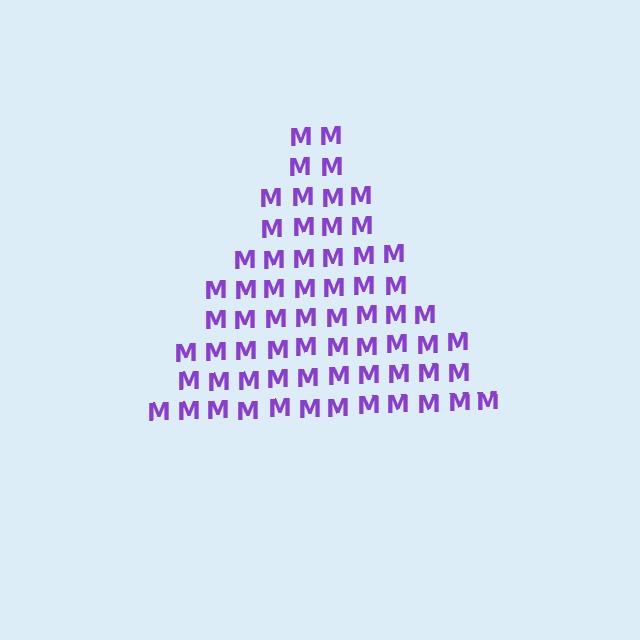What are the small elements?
The small elements are letter M's.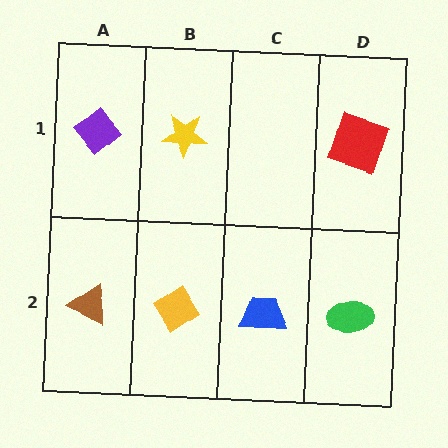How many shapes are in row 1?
3 shapes.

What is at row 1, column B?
A yellow star.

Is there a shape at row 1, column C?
No, that cell is empty.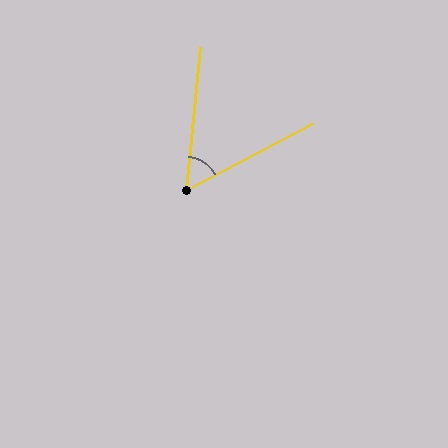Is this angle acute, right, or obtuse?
It is acute.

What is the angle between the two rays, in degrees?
Approximately 57 degrees.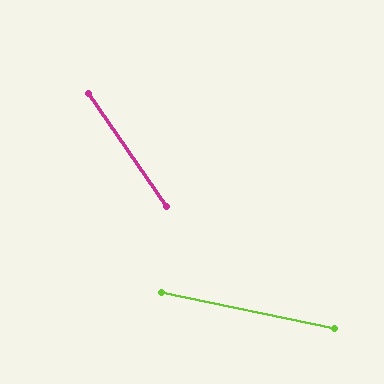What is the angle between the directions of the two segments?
Approximately 43 degrees.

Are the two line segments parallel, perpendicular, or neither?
Neither parallel nor perpendicular — they differ by about 43°.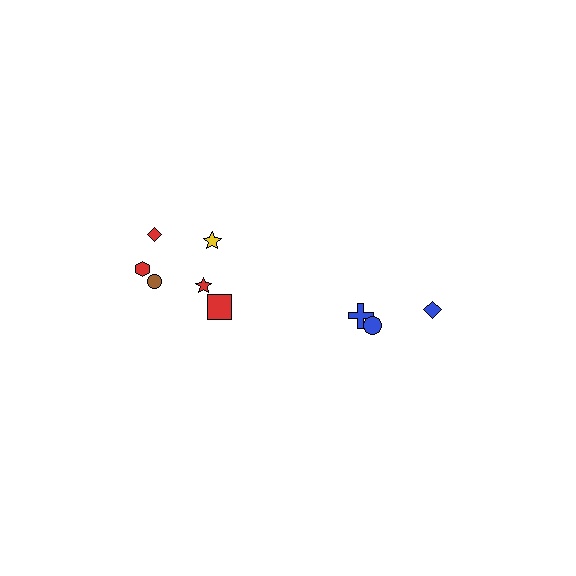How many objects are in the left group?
There are 6 objects.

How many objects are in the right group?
There are 3 objects.